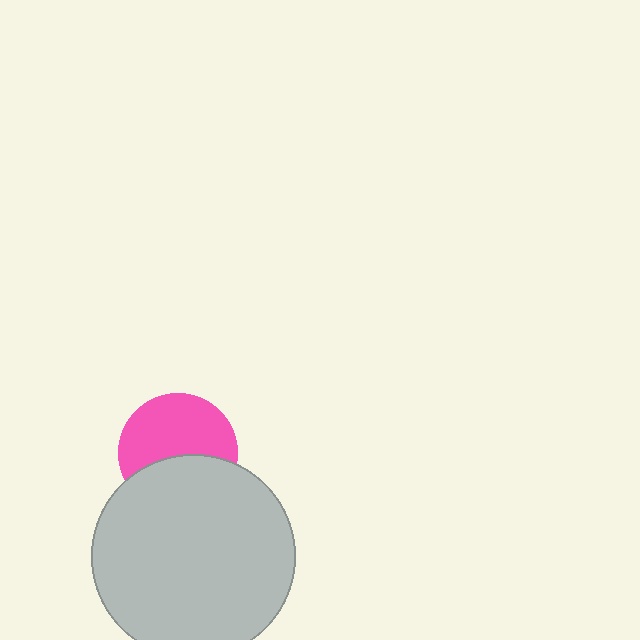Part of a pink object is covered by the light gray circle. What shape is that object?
It is a circle.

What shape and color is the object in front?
The object in front is a light gray circle.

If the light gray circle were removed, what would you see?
You would see the complete pink circle.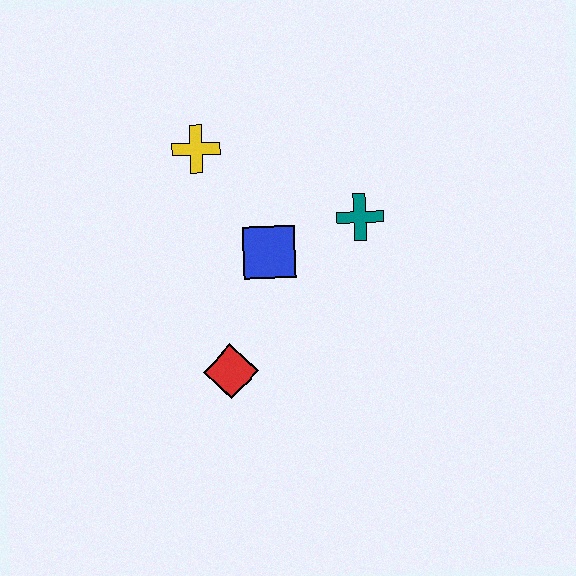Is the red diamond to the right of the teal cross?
No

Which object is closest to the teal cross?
The blue square is closest to the teal cross.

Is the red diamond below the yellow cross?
Yes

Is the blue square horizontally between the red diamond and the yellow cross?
No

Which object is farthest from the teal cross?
The red diamond is farthest from the teal cross.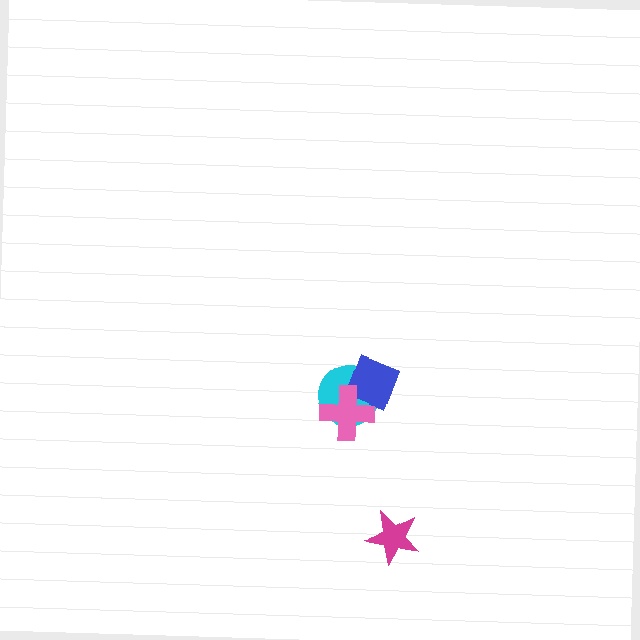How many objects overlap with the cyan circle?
2 objects overlap with the cyan circle.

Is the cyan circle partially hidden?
Yes, it is partially covered by another shape.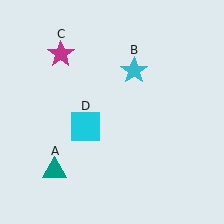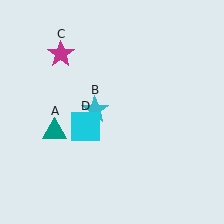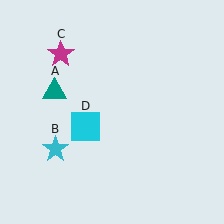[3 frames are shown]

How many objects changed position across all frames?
2 objects changed position: teal triangle (object A), cyan star (object B).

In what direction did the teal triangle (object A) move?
The teal triangle (object A) moved up.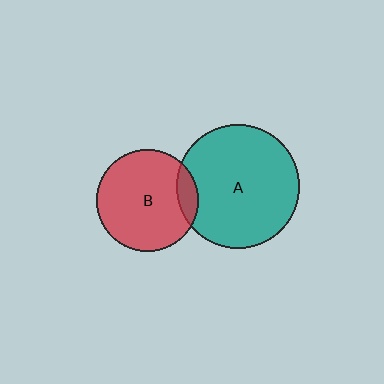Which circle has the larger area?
Circle A (teal).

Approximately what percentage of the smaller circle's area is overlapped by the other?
Approximately 10%.